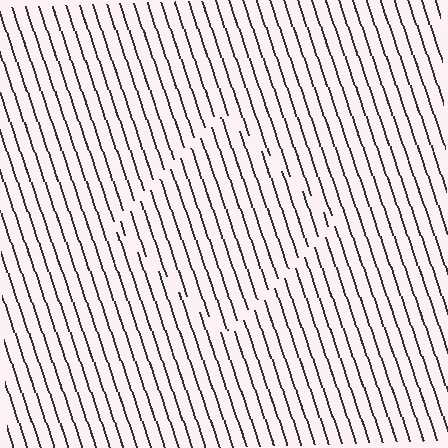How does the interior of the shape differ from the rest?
The interior of the shape contains the same grating, shifted by half a period — the contour is defined by the phase discontinuity where line-ends from the inner and outer gratings abut.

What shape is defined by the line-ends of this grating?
An illusory square. The interior of the shape contains the same grating, shifted by half a period — the contour is defined by the phase discontinuity where line-ends from the inner and outer gratings abut.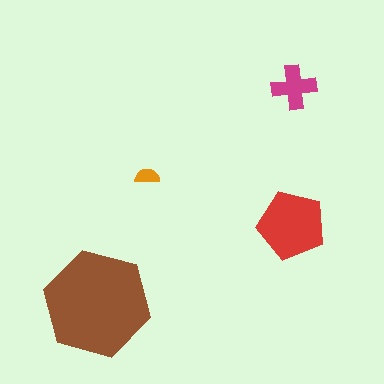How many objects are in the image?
There are 4 objects in the image.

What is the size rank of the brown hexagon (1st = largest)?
1st.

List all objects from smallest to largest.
The orange semicircle, the magenta cross, the red pentagon, the brown hexagon.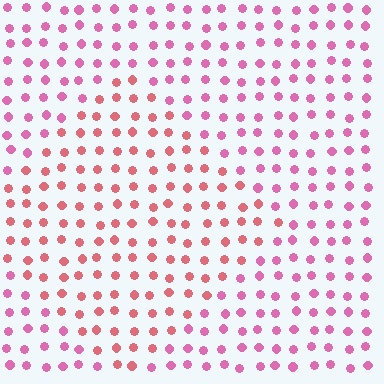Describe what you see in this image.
The image is filled with small pink elements in a uniform arrangement. A diamond-shaped region is visible where the elements are tinted to a slightly different hue, forming a subtle color boundary.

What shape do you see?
I see a diamond.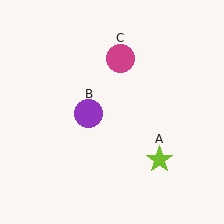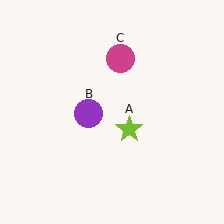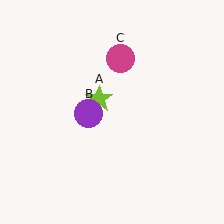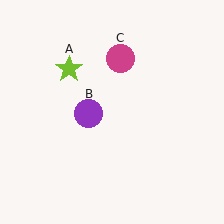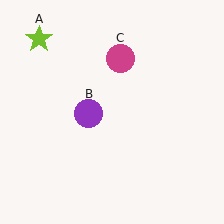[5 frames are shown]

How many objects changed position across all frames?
1 object changed position: lime star (object A).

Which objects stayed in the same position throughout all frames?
Purple circle (object B) and magenta circle (object C) remained stationary.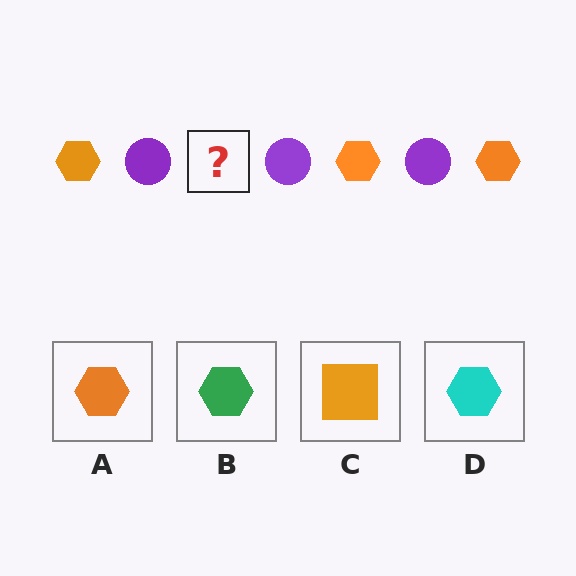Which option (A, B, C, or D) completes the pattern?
A.